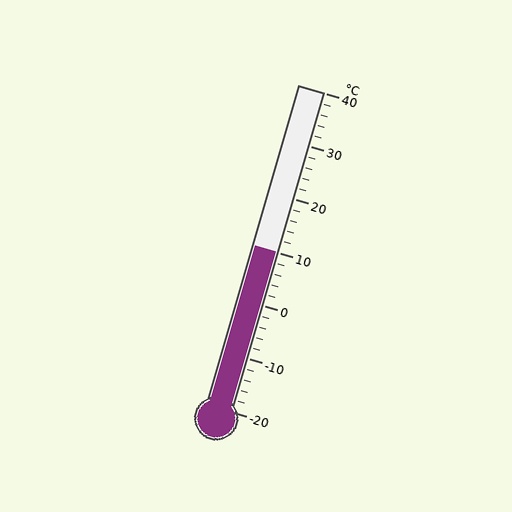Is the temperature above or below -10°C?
The temperature is above -10°C.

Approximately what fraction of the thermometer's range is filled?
The thermometer is filled to approximately 50% of its range.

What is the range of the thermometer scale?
The thermometer scale ranges from -20°C to 40°C.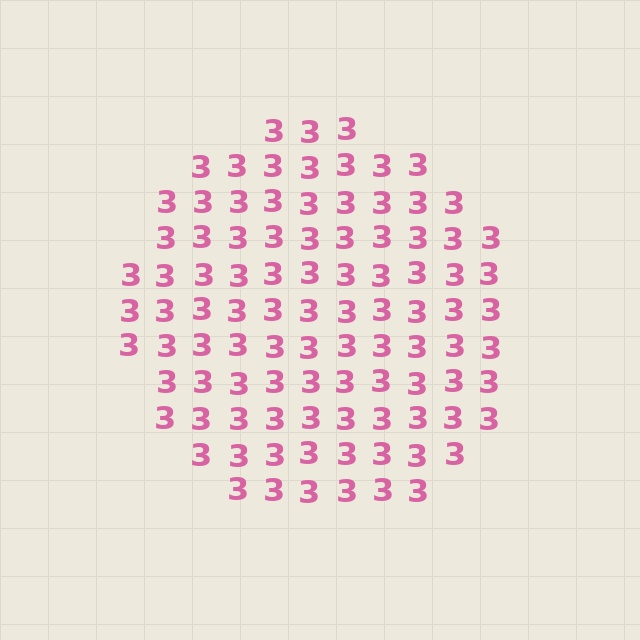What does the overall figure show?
The overall figure shows a circle.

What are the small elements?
The small elements are digit 3's.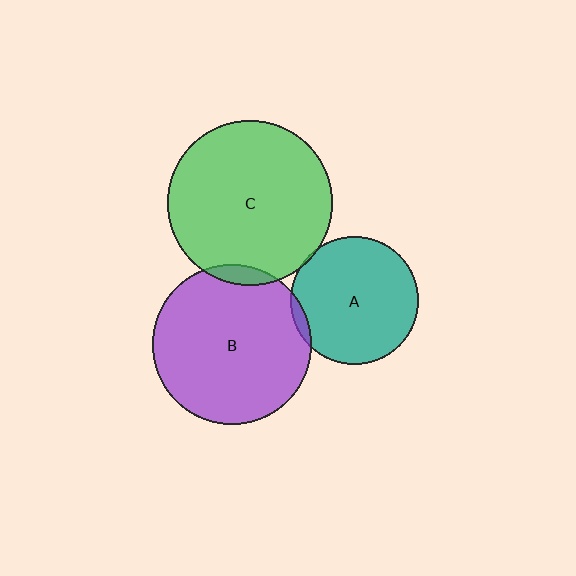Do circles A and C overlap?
Yes.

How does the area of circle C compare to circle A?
Approximately 1.7 times.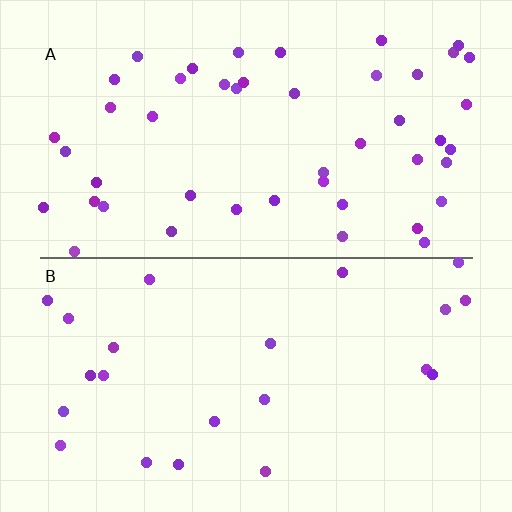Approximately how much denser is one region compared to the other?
Approximately 2.1× — region A over region B.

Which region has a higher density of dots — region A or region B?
A (the top).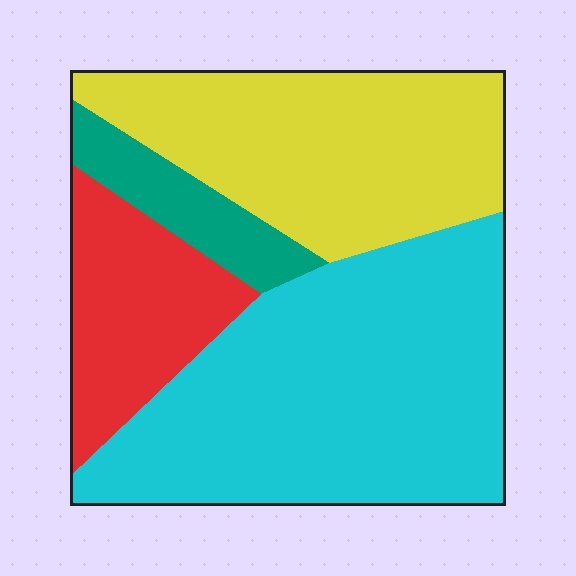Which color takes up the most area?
Cyan, at roughly 45%.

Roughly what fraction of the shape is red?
Red takes up about one sixth (1/6) of the shape.